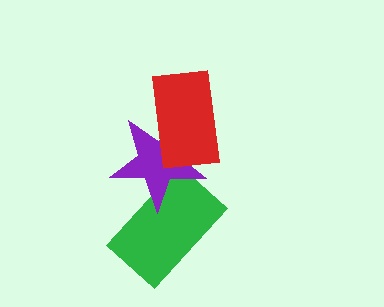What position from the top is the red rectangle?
The red rectangle is 1st from the top.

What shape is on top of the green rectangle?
The purple star is on top of the green rectangle.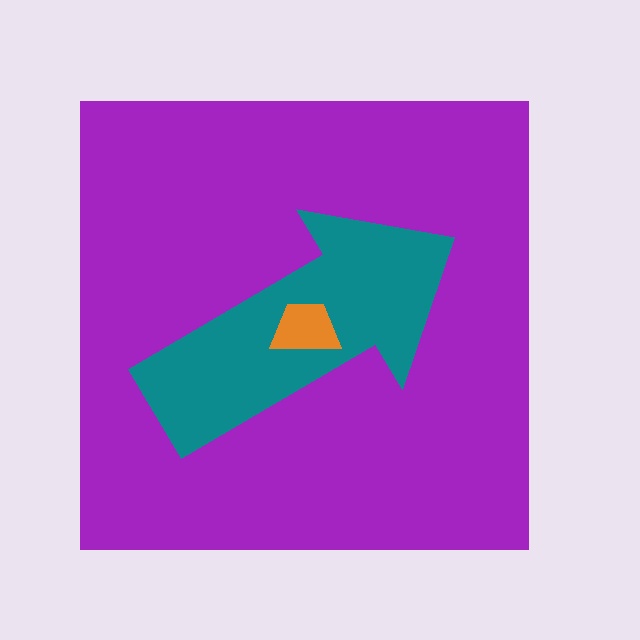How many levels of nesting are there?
3.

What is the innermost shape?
The orange trapezoid.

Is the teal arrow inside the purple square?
Yes.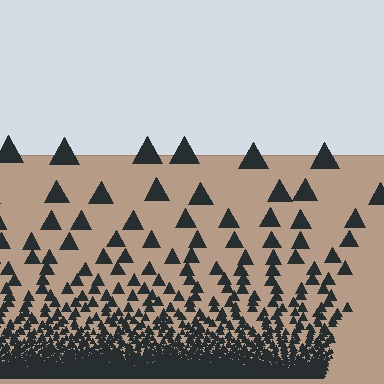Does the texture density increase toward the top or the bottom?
Density increases toward the bottom.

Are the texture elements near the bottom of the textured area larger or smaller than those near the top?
Smaller. The gradient is inverted — elements near the bottom are smaller and denser.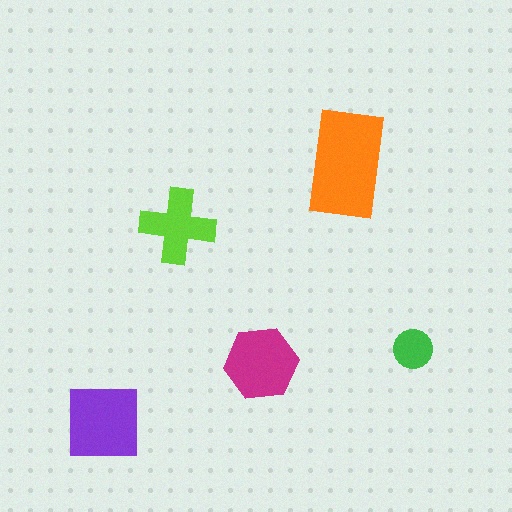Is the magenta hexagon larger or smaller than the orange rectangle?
Smaller.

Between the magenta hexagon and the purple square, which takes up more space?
The purple square.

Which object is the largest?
The orange rectangle.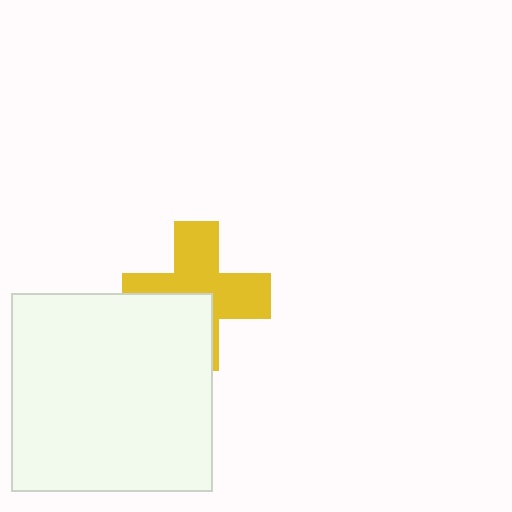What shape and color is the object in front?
The object in front is a white rectangle.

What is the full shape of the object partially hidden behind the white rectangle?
The partially hidden object is a yellow cross.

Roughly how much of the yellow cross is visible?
About half of it is visible (roughly 62%).